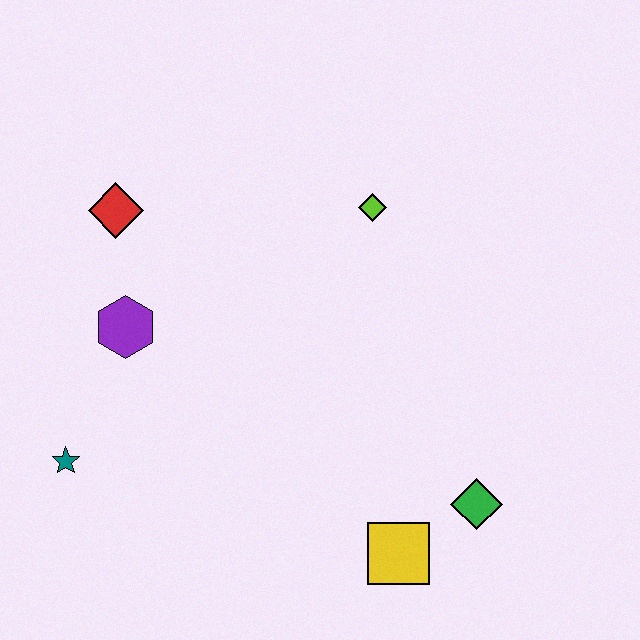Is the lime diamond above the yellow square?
Yes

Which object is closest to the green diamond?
The yellow square is closest to the green diamond.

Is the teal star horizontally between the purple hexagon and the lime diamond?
No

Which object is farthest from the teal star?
The green diamond is farthest from the teal star.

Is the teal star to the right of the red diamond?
No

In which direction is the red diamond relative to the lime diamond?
The red diamond is to the left of the lime diamond.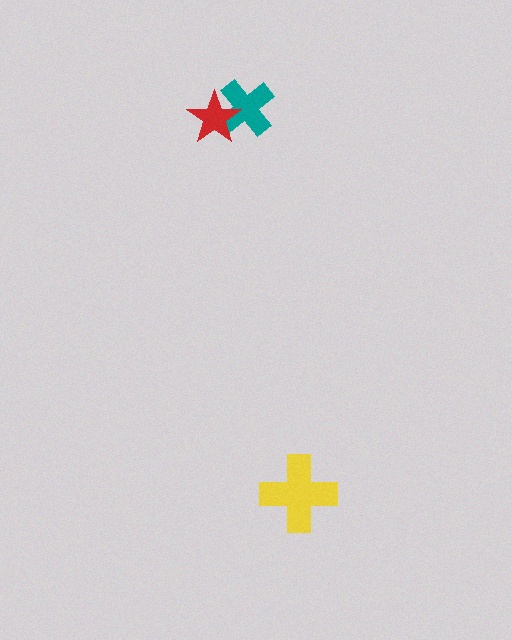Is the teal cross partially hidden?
Yes, it is partially covered by another shape.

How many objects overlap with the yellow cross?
0 objects overlap with the yellow cross.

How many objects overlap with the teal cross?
1 object overlaps with the teal cross.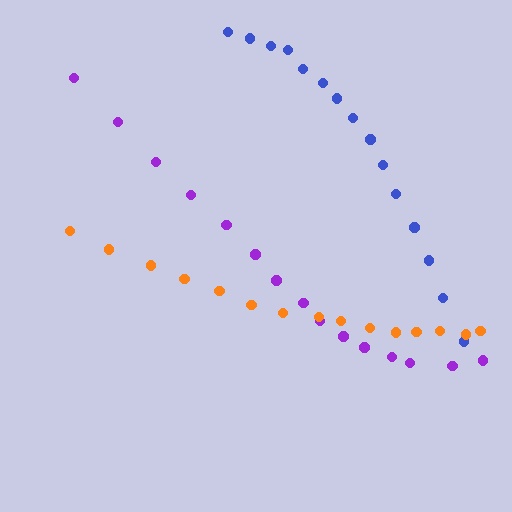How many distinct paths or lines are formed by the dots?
There are 3 distinct paths.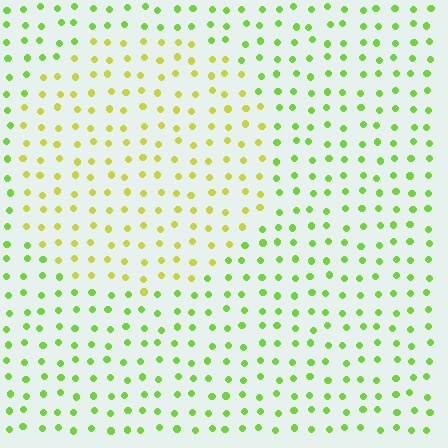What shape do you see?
I see a circle.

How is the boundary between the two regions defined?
The boundary is defined purely by a slight shift in hue (about 33 degrees). Spacing, size, and orientation are identical on both sides.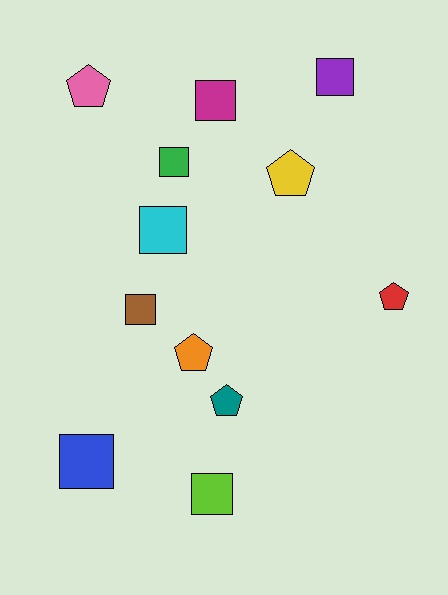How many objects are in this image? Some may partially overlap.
There are 12 objects.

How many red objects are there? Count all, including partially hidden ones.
There is 1 red object.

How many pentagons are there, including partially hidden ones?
There are 5 pentagons.